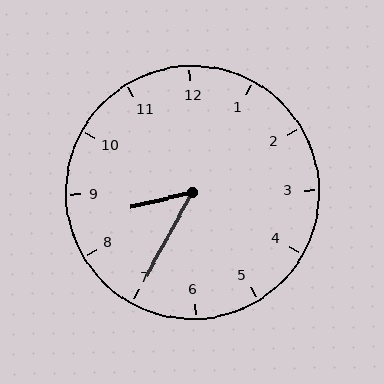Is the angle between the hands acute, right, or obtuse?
It is acute.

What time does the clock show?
8:35.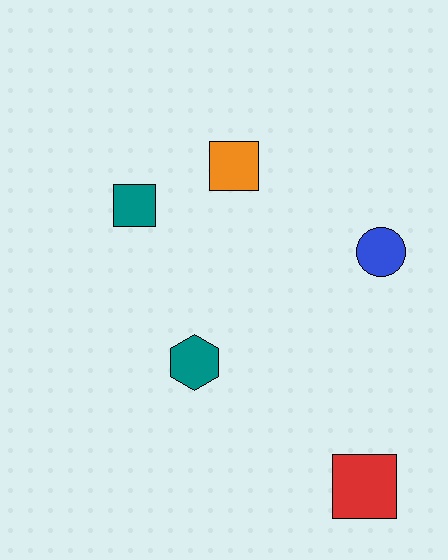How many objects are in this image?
There are 5 objects.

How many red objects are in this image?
There is 1 red object.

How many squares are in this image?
There are 3 squares.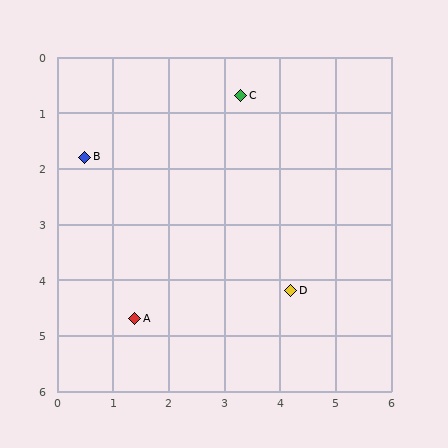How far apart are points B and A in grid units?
Points B and A are about 3.0 grid units apart.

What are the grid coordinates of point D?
Point D is at approximately (4.2, 4.2).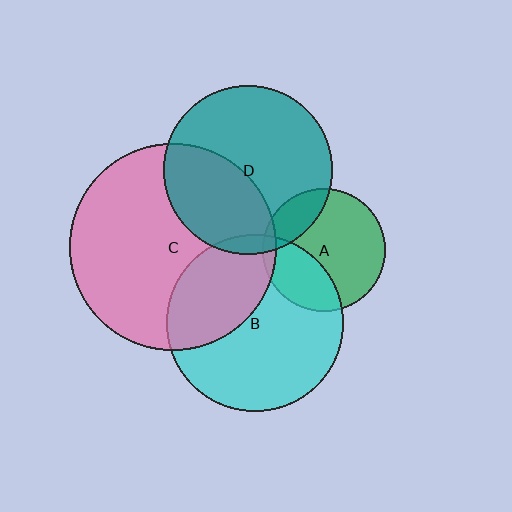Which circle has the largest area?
Circle C (pink).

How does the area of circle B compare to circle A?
Approximately 2.1 times.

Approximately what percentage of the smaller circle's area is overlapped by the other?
Approximately 30%.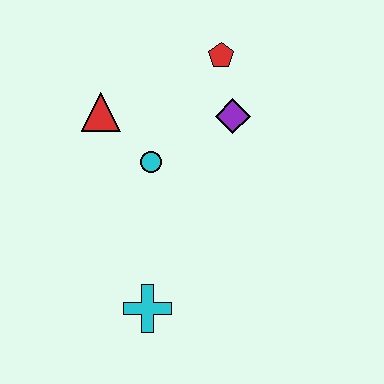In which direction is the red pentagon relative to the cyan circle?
The red pentagon is above the cyan circle.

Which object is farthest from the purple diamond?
The cyan cross is farthest from the purple diamond.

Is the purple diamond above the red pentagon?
No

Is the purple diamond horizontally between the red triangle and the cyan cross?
No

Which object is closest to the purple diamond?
The red pentagon is closest to the purple diamond.